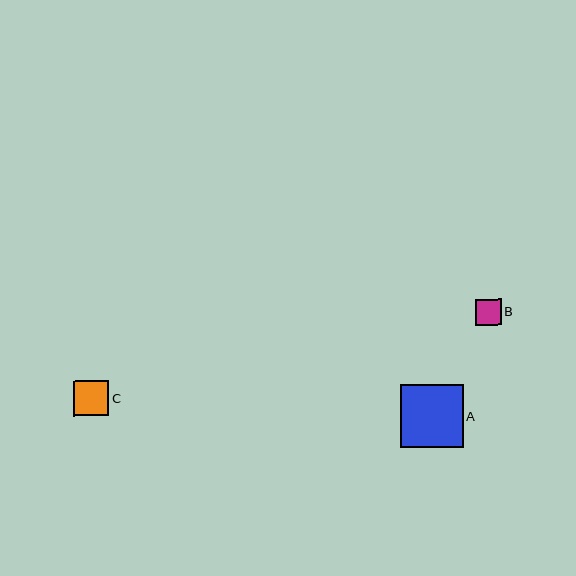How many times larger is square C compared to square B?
Square C is approximately 1.3 times the size of square B.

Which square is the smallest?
Square B is the smallest with a size of approximately 26 pixels.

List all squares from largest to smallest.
From largest to smallest: A, C, B.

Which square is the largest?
Square A is the largest with a size of approximately 63 pixels.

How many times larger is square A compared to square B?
Square A is approximately 2.4 times the size of square B.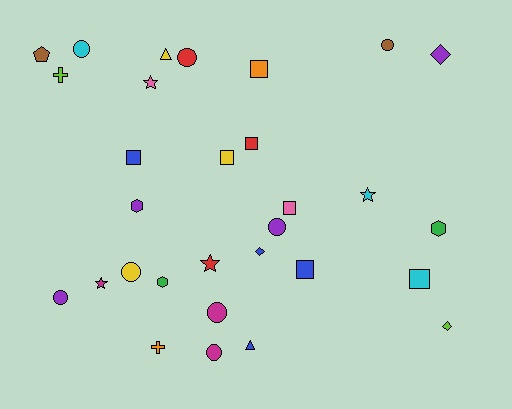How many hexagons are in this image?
There are 3 hexagons.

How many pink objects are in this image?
There are 2 pink objects.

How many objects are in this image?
There are 30 objects.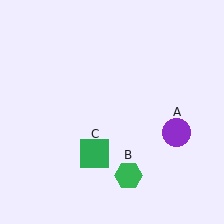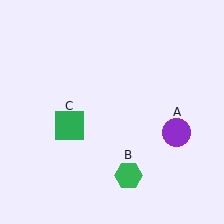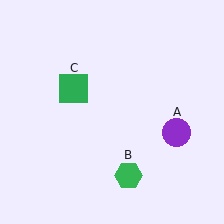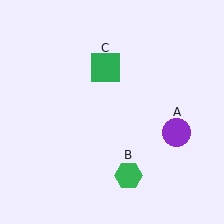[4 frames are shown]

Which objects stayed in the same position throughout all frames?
Purple circle (object A) and green hexagon (object B) remained stationary.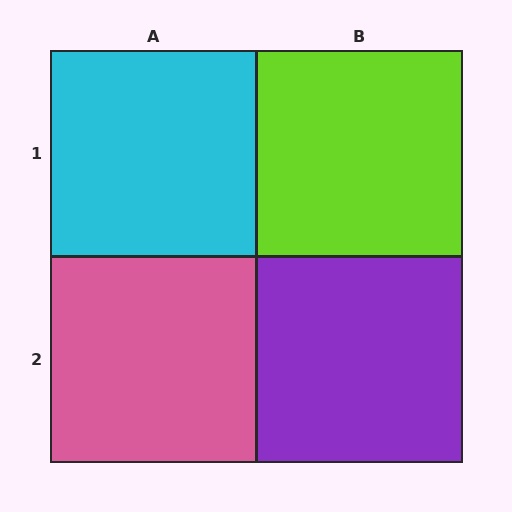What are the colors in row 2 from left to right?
Pink, purple.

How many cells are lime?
1 cell is lime.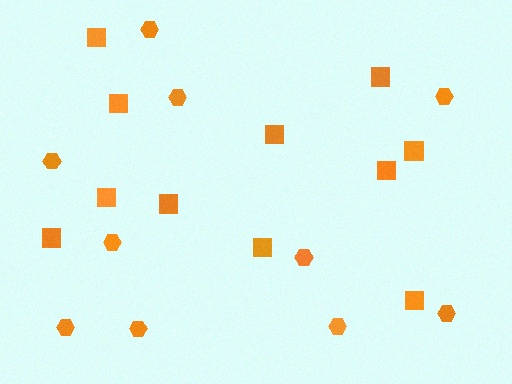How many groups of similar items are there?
There are 2 groups: one group of squares (11) and one group of hexagons (10).